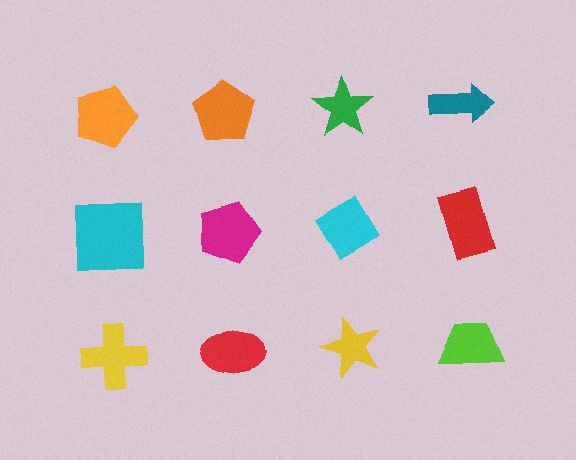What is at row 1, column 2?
An orange pentagon.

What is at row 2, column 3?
A cyan diamond.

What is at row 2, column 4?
A red rectangle.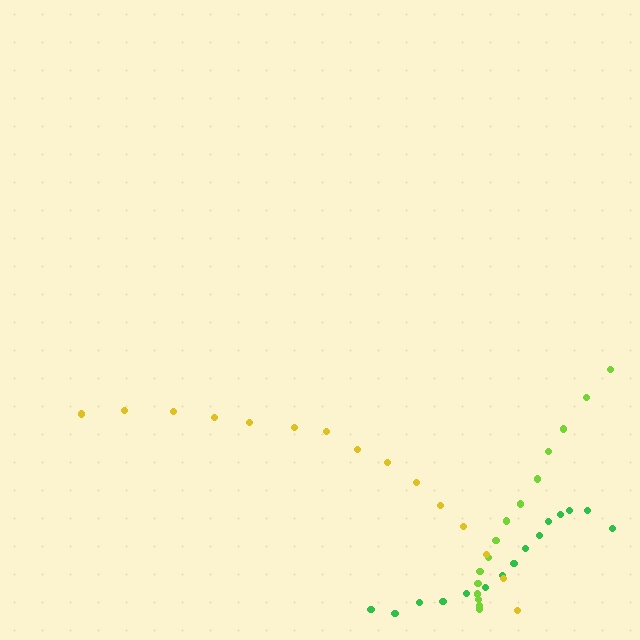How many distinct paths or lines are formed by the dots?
There are 3 distinct paths.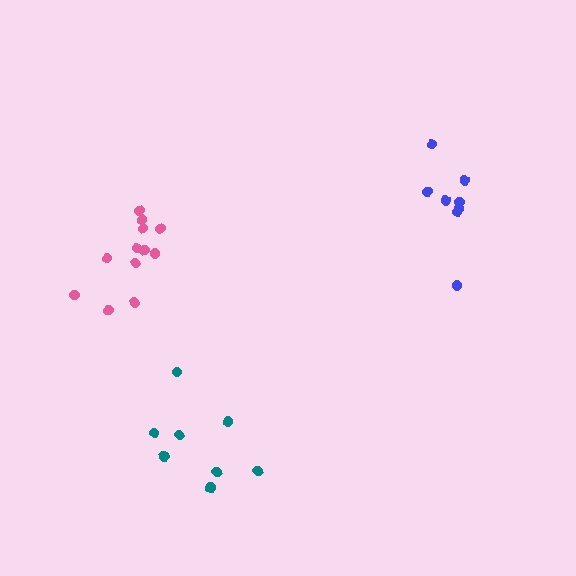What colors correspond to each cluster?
The clusters are colored: teal, pink, blue.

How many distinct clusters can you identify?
There are 3 distinct clusters.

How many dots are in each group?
Group 1: 8 dots, Group 2: 12 dots, Group 3: 8 dots (28 total).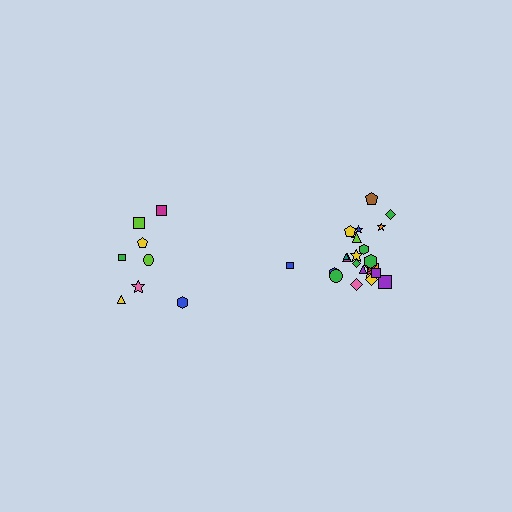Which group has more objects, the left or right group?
The right group.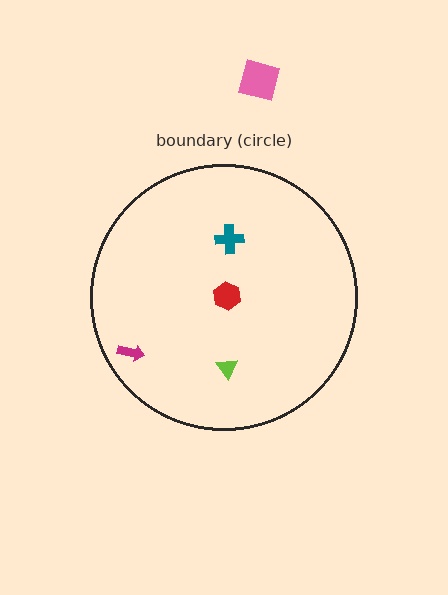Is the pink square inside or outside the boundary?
Outside.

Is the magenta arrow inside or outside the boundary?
Inside.